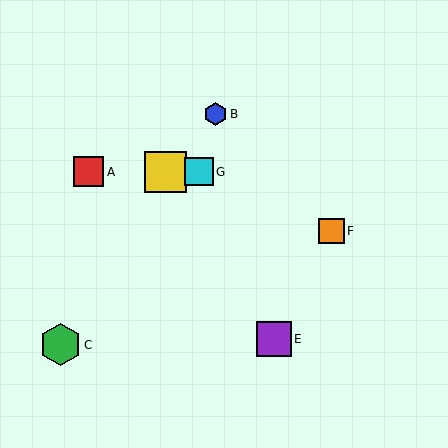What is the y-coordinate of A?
Object A is at y≈172.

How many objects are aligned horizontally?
3 objects (A, D, G) are aligned horizontally.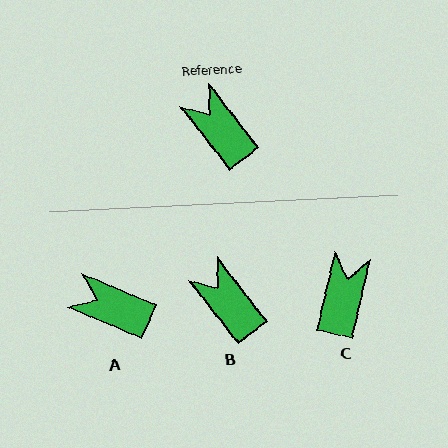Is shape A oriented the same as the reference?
No, it is off by about 29 degrees.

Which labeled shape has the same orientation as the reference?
B.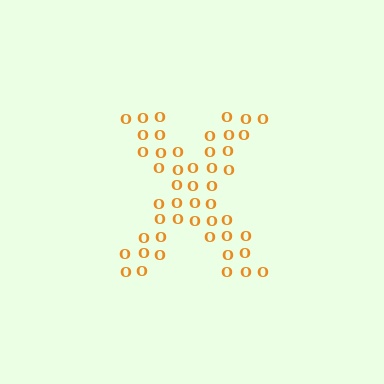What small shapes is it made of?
It is made of small letter O's.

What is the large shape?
The large shape is the letter X.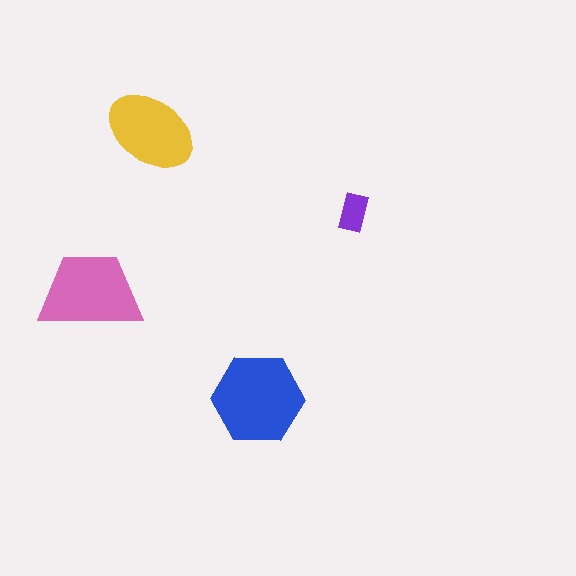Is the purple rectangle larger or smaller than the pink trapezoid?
Smaller.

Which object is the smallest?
The purple rectangle.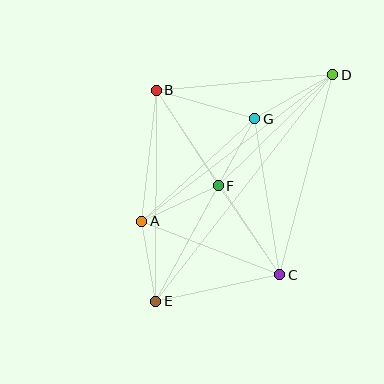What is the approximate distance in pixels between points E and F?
The distance between E and F is approximately 131 pixels.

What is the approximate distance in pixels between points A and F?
The distance between A and F is approximately 84 pixels.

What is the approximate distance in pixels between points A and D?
The distance between A and D is approximately 240 pixels.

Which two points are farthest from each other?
Points D and E are farthest from each other.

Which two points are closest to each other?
Points F and G are closest to each other.